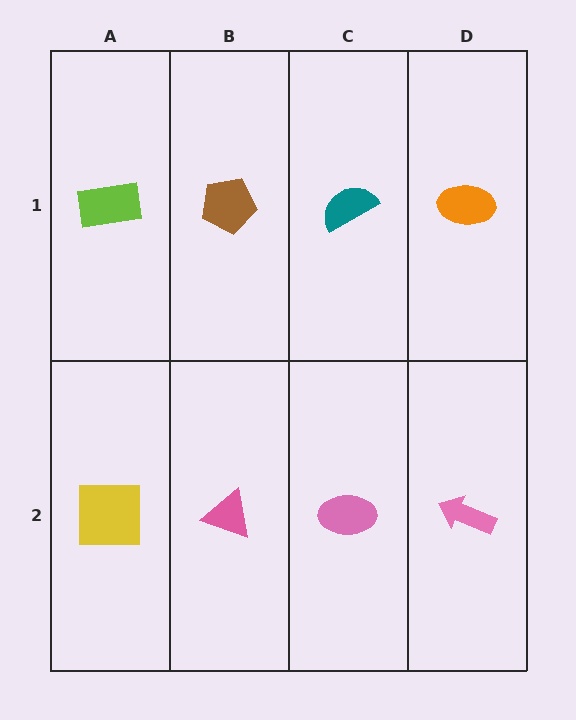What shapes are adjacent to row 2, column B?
A brown pentagon (row 1, column B), a yellow square (row 2, column A), a pink ellipse (row 2, column C).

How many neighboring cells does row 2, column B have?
3.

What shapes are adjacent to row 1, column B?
A pink triangle (row 2, column B), a lime rectangle (row 1, column A), a teal semicircle (row 1, column C).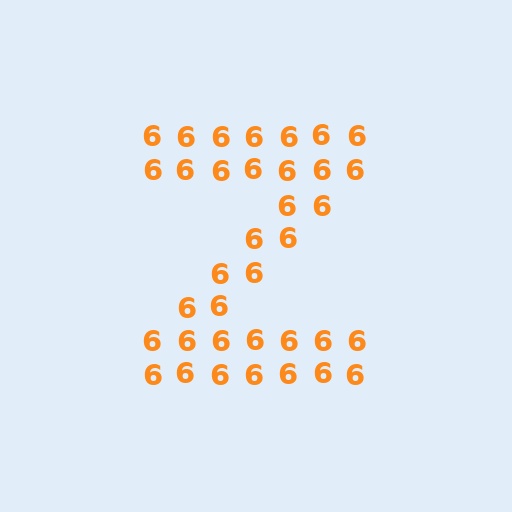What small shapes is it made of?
It is made of small digit 6's.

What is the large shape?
The large shape is the letter Z.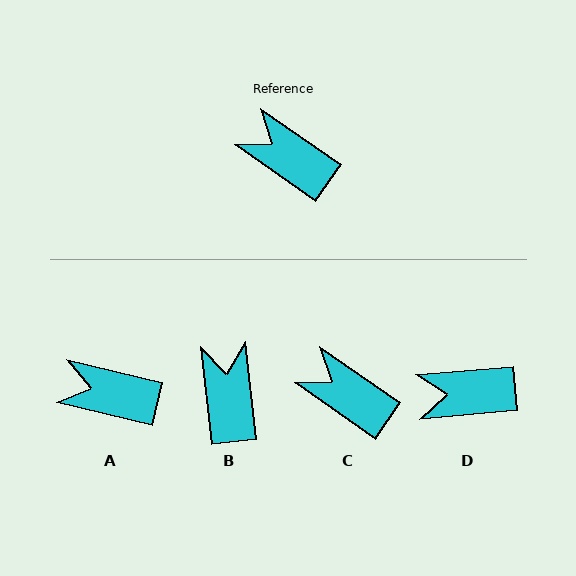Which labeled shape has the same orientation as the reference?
C.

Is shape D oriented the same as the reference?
No, it is off by about 40 degrees.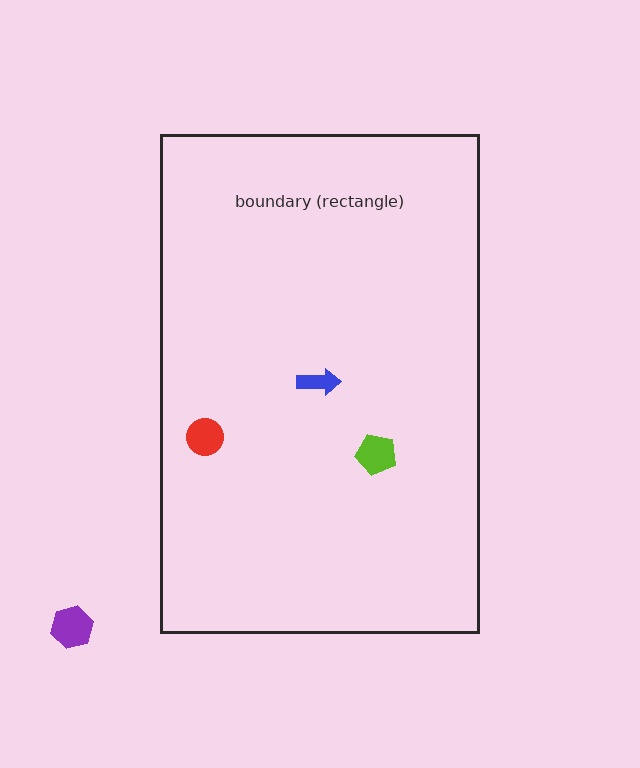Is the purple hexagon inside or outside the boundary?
Outside.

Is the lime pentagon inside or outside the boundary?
Inside.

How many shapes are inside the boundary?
3 inside, 1 outside.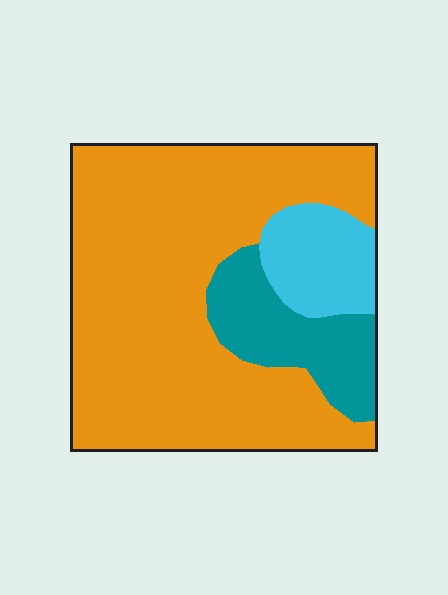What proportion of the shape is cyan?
Cyan takes up about one eighth (1/8) of the shape.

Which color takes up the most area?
Orange, at roughly 75%.